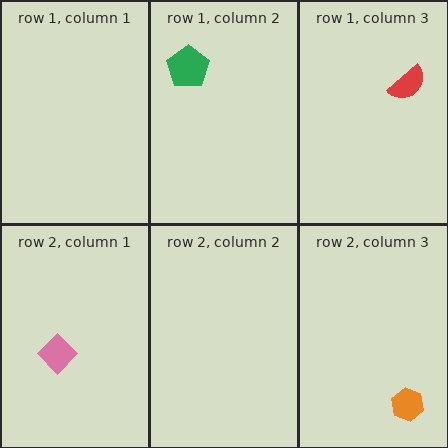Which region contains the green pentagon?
The row 1, column 2 region.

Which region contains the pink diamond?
The row 2, column 1 region.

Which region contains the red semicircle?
The row 1, column 3 region.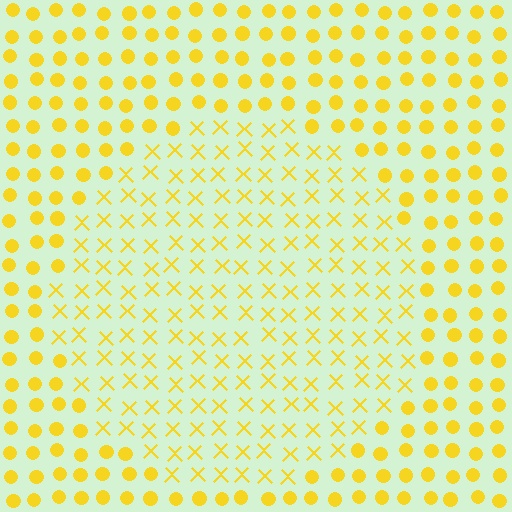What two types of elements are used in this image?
The image uses X marks inside the circle region and circles outside it.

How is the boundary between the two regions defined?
The boundary is defined by a change in element shape: X marks inside vs. circles outside. All elements share the same color and spacing.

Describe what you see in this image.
The image is filled with small yellow elements arranged in a uniform grid. A circle-shaped region contains X marks, while the surrounding area contains circles. The boundary is defined purely by the change in element shape.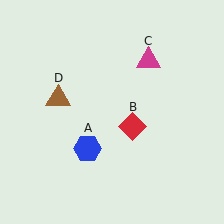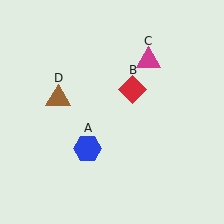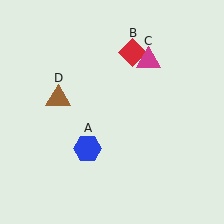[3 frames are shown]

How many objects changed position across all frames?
1 object changed position: red diamond (object B).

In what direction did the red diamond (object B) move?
The red diamond (object B) moved up.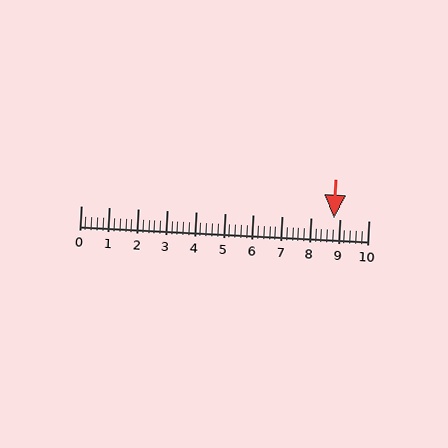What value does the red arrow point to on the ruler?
The red arrow points to approximately 8.8.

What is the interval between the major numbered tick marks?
The major tick marks are spaced 1 units apart.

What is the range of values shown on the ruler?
The ruler shows values from 0 to 10.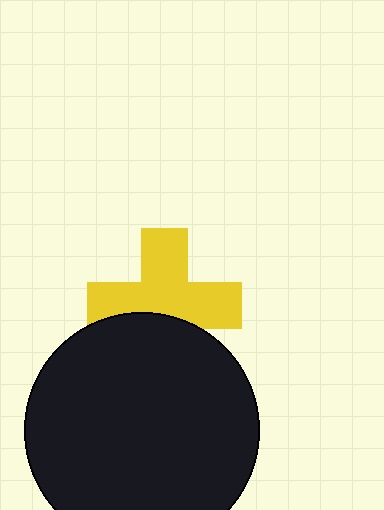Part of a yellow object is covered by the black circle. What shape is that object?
It is a cross.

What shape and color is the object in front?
The object in front is a black circle.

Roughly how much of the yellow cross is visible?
Most of it is visible (roughly 68%).